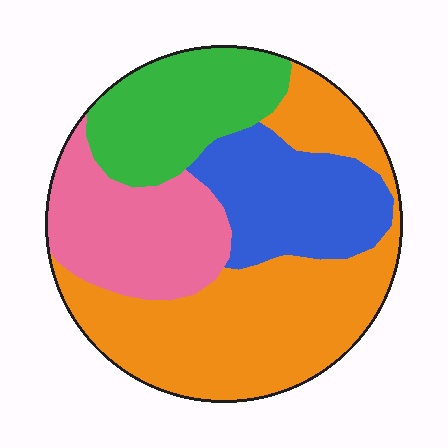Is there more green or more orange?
Orange.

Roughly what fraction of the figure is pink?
Pink takes up about one fifth (1/5) of the figure.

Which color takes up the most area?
Orange, at roughly 40%.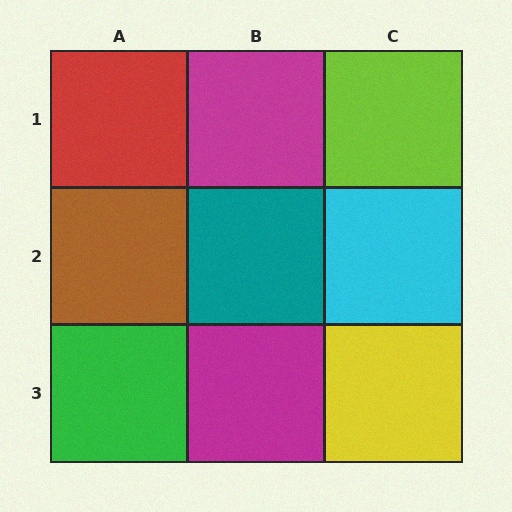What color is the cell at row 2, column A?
Brown.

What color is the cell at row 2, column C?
Cyan.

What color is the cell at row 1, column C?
Lime.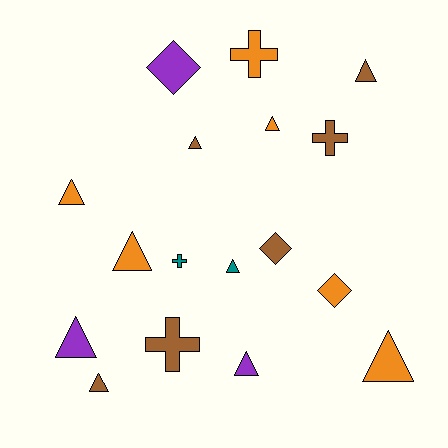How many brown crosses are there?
There are 2 brown crosses.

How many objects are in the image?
There are 17 objects.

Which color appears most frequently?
Orange, with 6 objects.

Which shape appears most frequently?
Triangle, with 10 objects.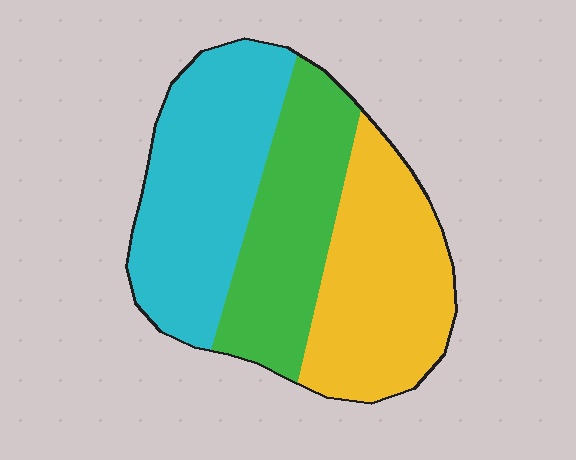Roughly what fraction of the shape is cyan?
Cyan covers 37% of the shape.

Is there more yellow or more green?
Yellow.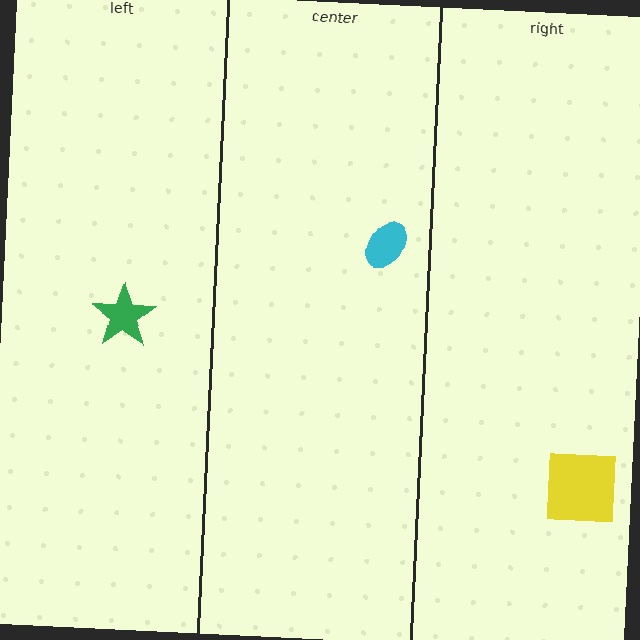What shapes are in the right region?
The yellow square.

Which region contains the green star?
The left region.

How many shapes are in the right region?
1.